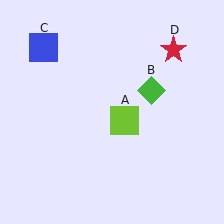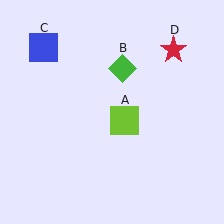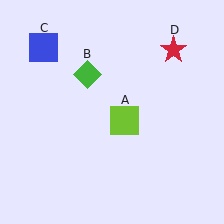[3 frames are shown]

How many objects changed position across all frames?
1 object changed position: green diamond (object B).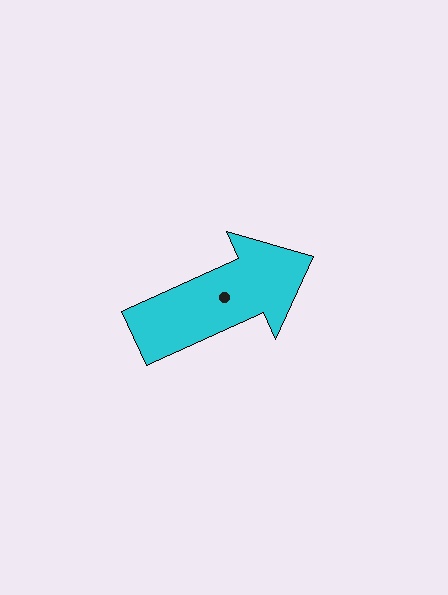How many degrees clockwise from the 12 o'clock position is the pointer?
Approximately 65 degrees.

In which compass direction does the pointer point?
Northeast.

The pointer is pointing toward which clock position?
Roughly 2 o'clock.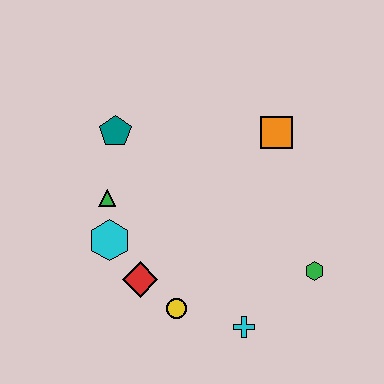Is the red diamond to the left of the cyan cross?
Yes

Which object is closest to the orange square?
The green hexagon is closest to the orange square.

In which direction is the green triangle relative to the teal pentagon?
The green triangle is below the teal pentagon.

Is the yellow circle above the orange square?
No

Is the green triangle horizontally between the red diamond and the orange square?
No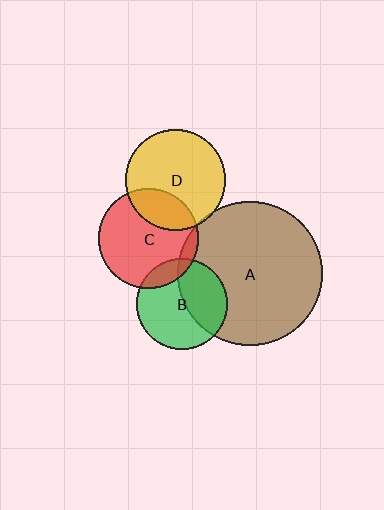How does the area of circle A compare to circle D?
Approximately 2.1 times.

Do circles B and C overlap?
Yes.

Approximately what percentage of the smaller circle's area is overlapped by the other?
Approximately 15%.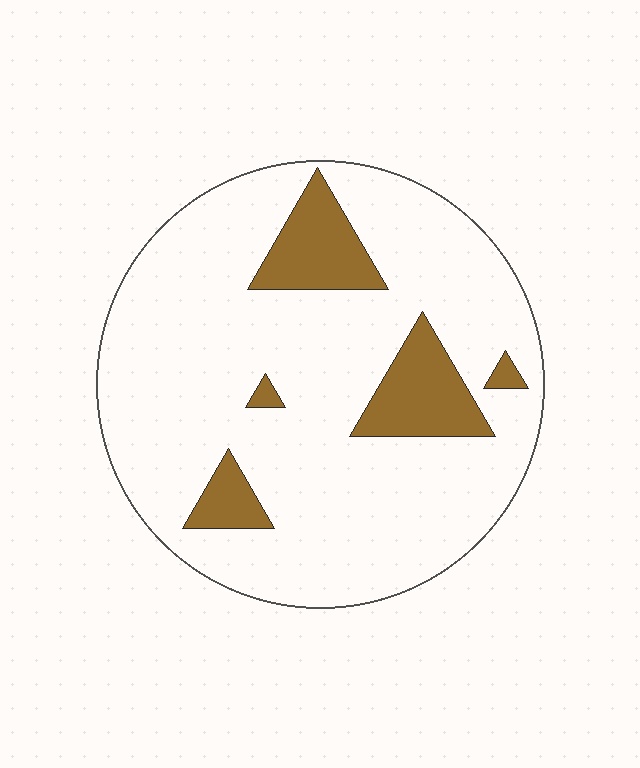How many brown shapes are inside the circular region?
5.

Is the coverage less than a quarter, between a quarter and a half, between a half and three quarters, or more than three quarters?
Less than a quarter.